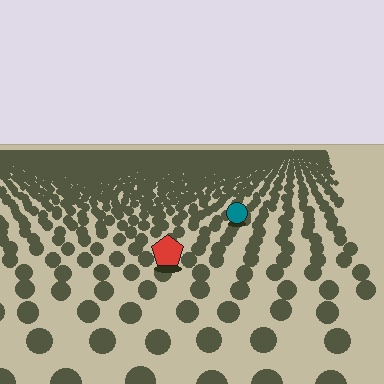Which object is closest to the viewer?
The red pentagon is closest. The texture marks near it are larger and more spread out.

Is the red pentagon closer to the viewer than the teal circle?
Yes. The red pentagon is closer — you can tell from the texture gradient: the ground texture is coarser near it.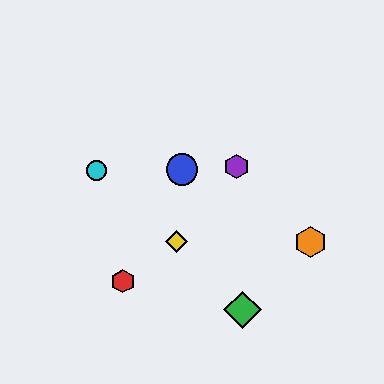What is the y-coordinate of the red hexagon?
The red hexagon is at y≈281.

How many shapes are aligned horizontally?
2 shapes (the yellow diamond, the orange hexagon) are aligned horizontally.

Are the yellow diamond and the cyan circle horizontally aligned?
No, the yellow diamond is at y≈242 and the cyan circle is at y≈171.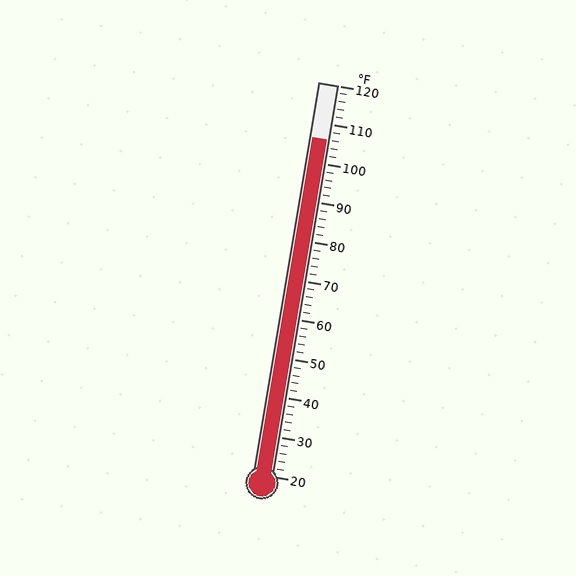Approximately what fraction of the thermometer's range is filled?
The thermometer is filled to approximately 85% of its range.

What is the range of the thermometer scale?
The thermometer scale ranges from 20°F to 120°F.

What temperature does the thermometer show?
The thermometer shows approximately 106°F.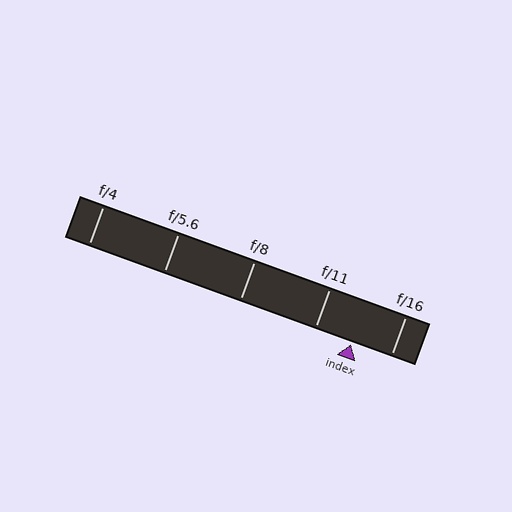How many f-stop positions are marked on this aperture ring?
There are 5 f-stop positions marked.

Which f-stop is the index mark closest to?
The index mark is closest to f/11.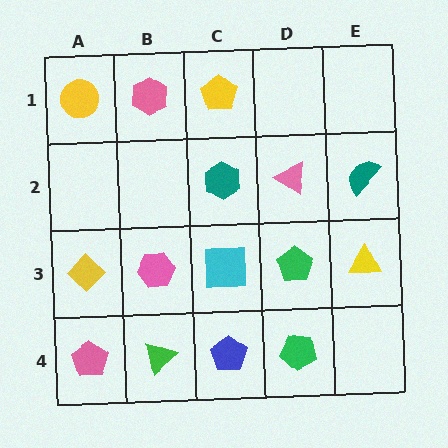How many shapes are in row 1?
3 shapes.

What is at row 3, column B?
A pink hexagon.